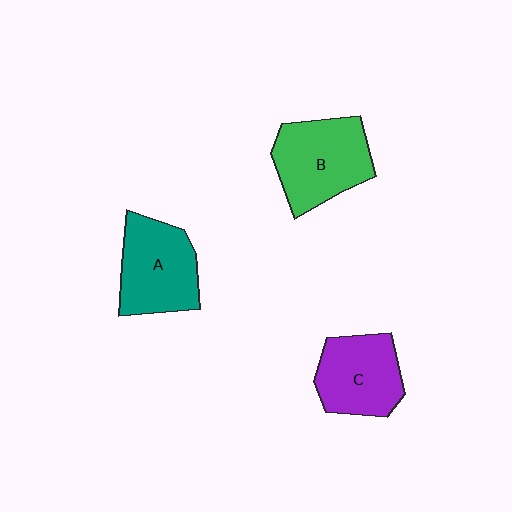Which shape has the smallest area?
Shape C (purple).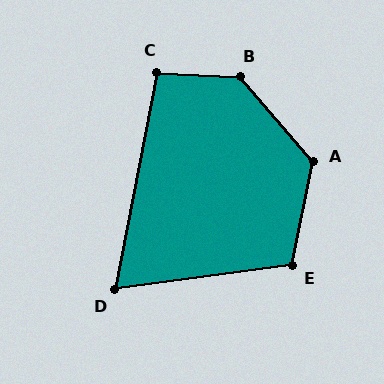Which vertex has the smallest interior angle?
D, at approximately 71 degrees.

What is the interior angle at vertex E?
Approximately 109 degrees (obtuse).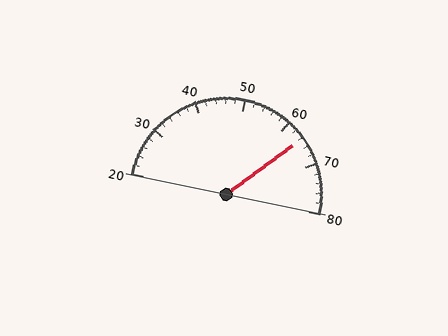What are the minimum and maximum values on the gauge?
The gauge ranges from 20 to 80.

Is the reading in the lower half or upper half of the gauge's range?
The reading is in the upper half of the range (20 to 80).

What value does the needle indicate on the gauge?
The needle indicates approximately 64.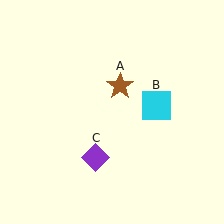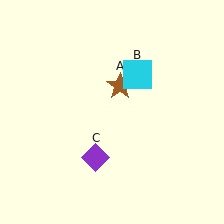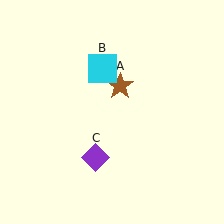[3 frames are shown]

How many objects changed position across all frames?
1 object changed position: cyan square (object B).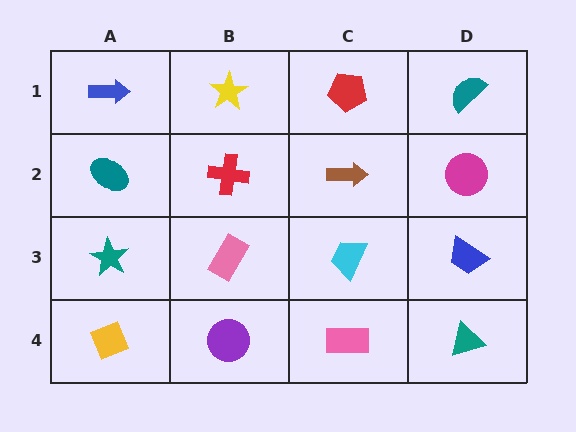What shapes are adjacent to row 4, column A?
A teal star (row 3, column A), a purple circle (row 4, column B).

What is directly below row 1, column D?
A magenta circle.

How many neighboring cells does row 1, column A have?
2.